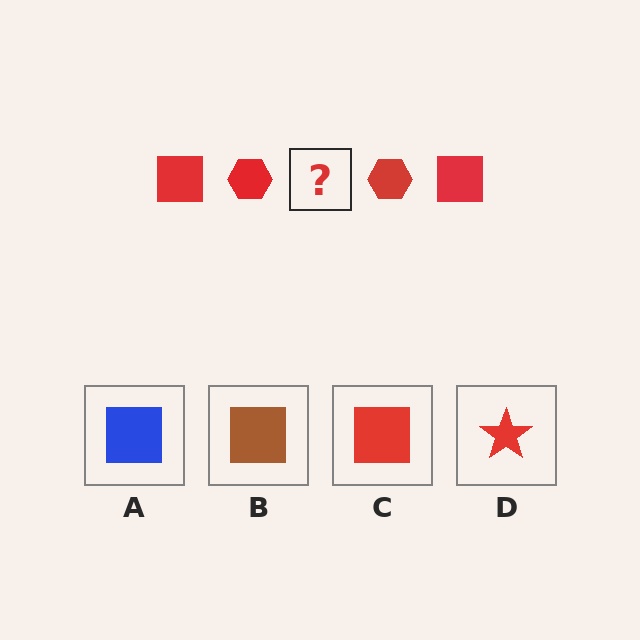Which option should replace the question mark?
Option C.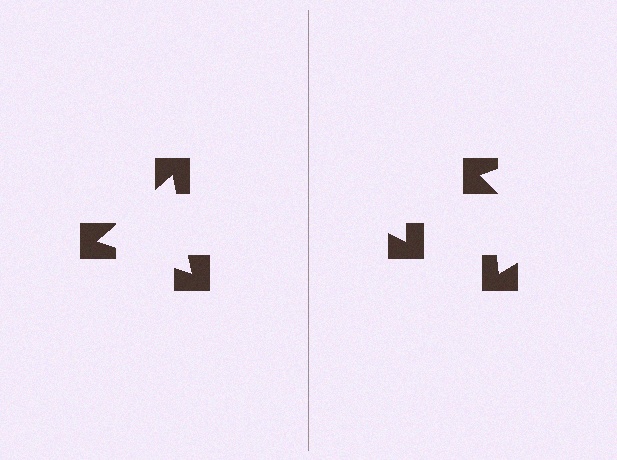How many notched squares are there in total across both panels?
6 — 3 on each side.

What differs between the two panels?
The notched squares are positioned identically on both sides; only the wedge orientations differ. On the left they align to a triangle; on the right they are misaligned.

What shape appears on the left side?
An illusory triangle.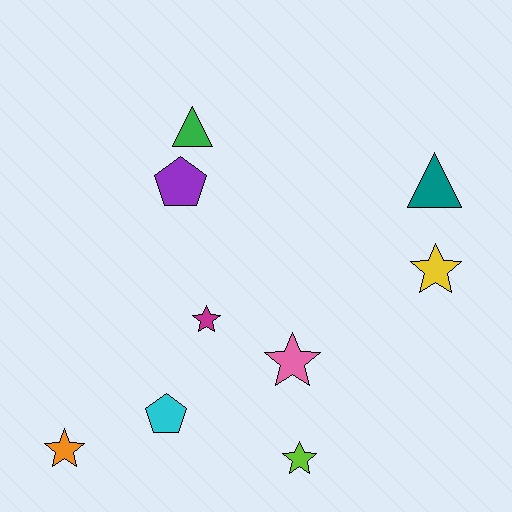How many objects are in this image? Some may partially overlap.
There are 9 objects.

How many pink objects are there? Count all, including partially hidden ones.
There is 1 pink object.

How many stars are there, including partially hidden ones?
There are 5 stars.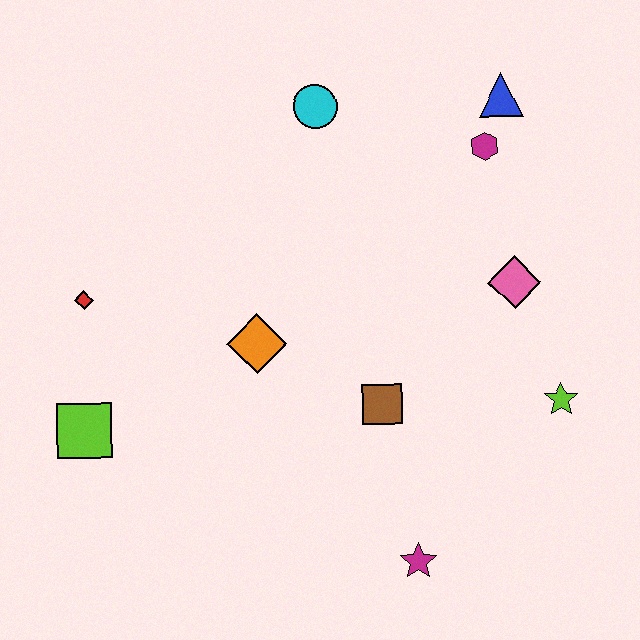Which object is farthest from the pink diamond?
The lime square is farthest from the pink diamond.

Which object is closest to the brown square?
The orange diamond is closest to the brown square.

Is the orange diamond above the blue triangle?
No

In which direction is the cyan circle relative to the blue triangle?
The cyan circle is to the left of the blue triangle.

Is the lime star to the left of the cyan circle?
No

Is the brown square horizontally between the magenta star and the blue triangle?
No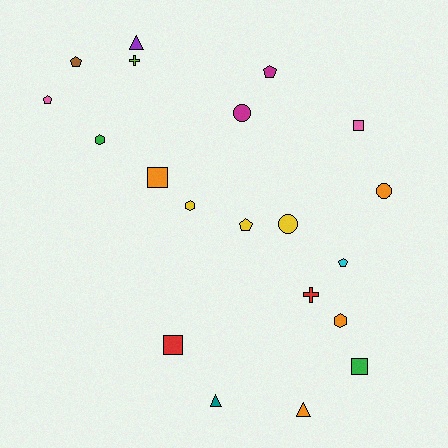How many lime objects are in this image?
There is 1 lime object.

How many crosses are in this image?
There are 2 crosses.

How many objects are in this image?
There are 20 objects.